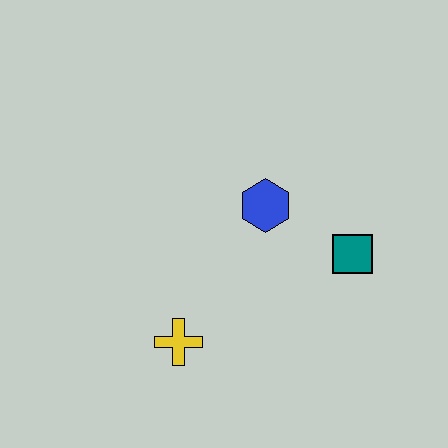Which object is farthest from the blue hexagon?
The yellow cross is farthest from the blue hexagon.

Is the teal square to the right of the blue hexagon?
Yes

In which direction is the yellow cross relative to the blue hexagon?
The yellow cross is below the blue hexagon.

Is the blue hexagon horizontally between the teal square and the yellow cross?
Yes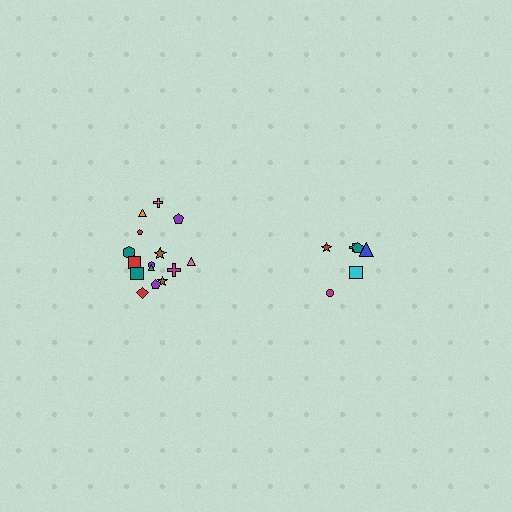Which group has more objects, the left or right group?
The left group.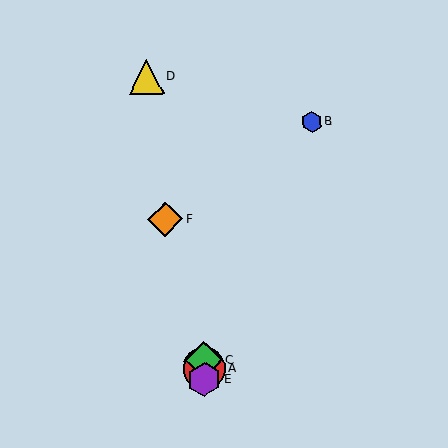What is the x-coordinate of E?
Object E is at x≈204.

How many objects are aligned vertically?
3 objects (A, C, E) are aligned vertically.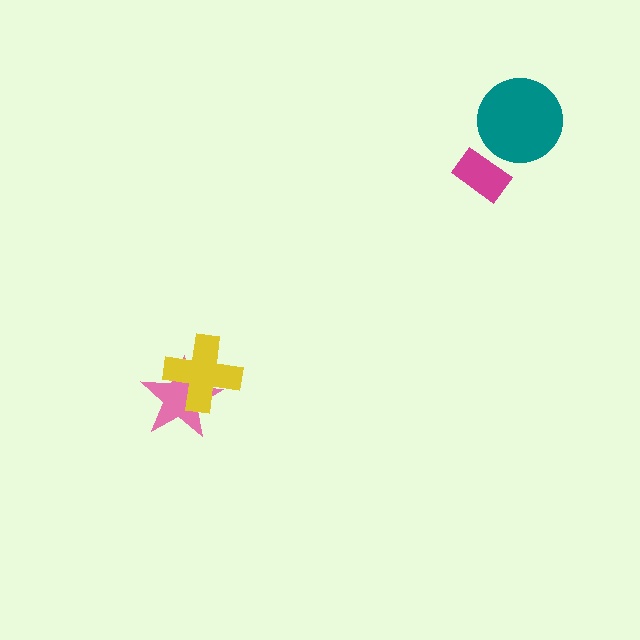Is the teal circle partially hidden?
No, no other shape covers it.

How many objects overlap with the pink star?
1 object overlaps with the pink star.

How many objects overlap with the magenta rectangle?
0 objects overlap with the magenta rectangle.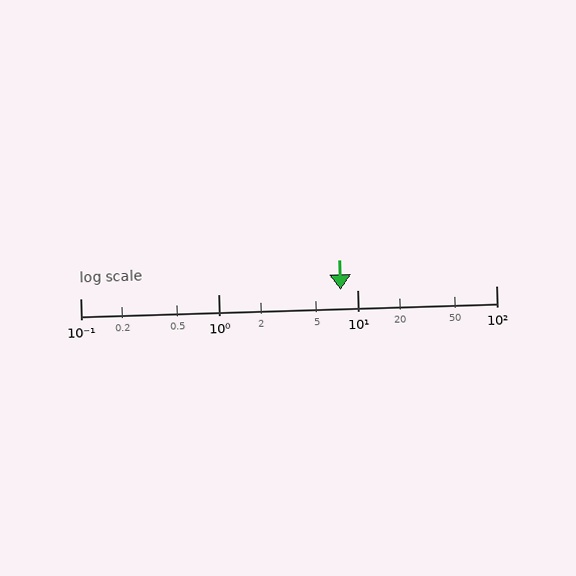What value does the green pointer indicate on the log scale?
The pointer indicates approximately 7.5.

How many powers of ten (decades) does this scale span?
The scale spans 3 decades, from 0.1 to 100.